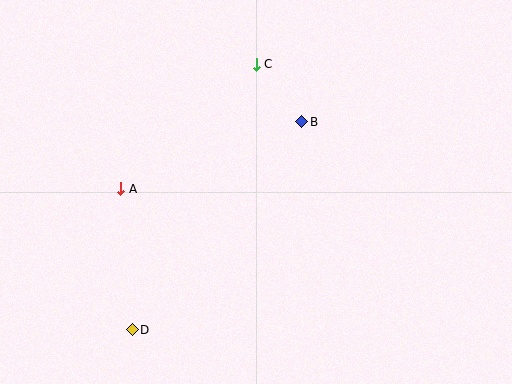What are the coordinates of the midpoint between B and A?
The midpoint between B and A is at (211, 155).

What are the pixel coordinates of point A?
Point A is at (121, 189).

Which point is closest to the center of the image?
Point B at (302, 122) is closest to the center.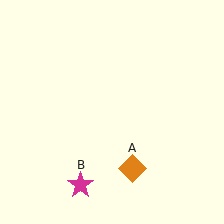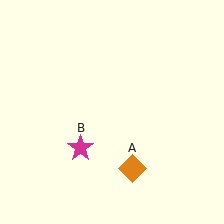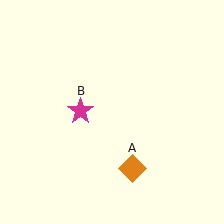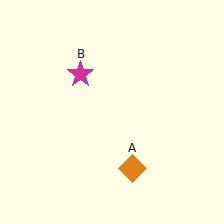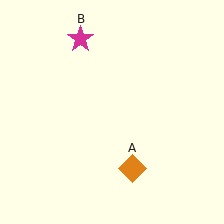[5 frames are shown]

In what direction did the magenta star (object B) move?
The magenta star (object B) moved up.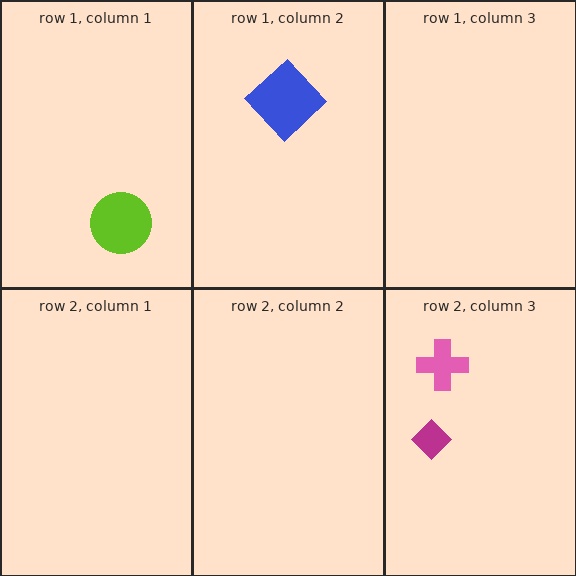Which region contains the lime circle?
The row 1, column 1 region.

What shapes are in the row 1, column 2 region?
The blue diamond.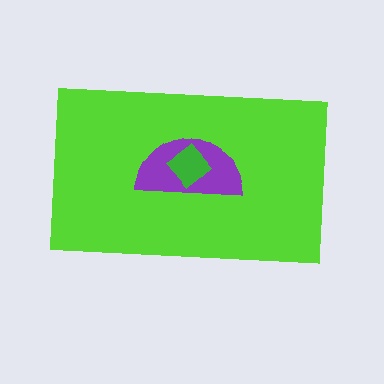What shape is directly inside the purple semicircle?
The green diamond.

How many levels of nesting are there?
3.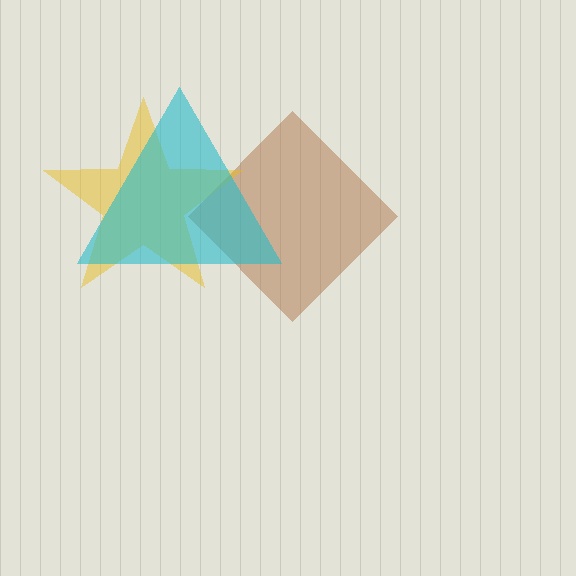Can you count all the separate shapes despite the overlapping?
Yes, there are 3 separate shapes.